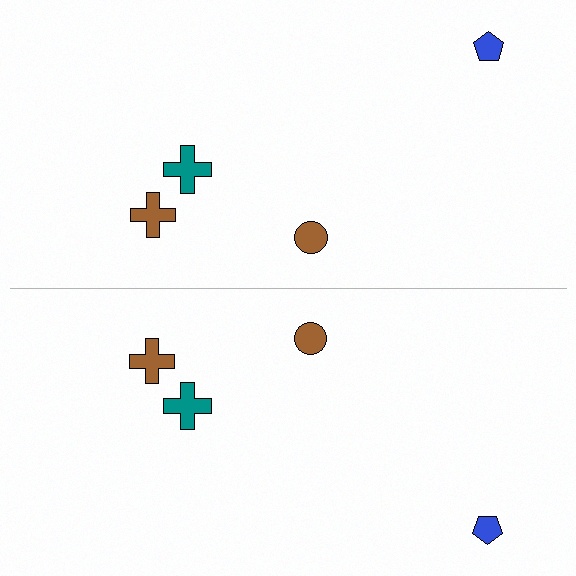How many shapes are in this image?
There are 8 shapes in this image.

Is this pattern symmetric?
Yes, this pattern has bilateral (reflection) symmetry.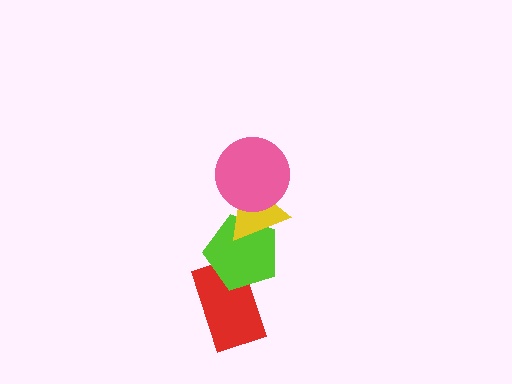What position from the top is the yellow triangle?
The yellow triangle is 2nd from the top.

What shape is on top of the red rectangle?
The lime pentagon is on top of the red rectangle.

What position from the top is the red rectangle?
The red rectangle is 4th from the top.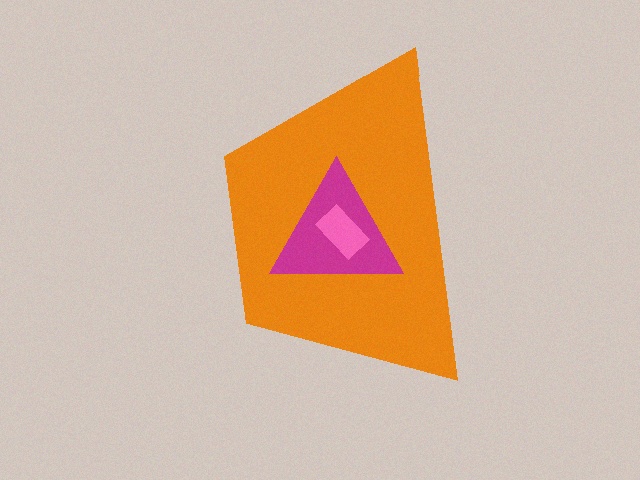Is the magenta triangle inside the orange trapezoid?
Yes.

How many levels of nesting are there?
3.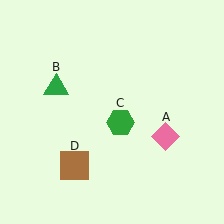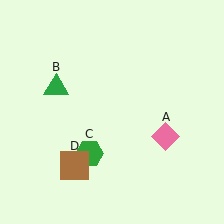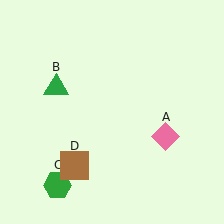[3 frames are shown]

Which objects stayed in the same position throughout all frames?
Pink diamond (object A) and green triangle (object B) and brown square (object D) remained stationary.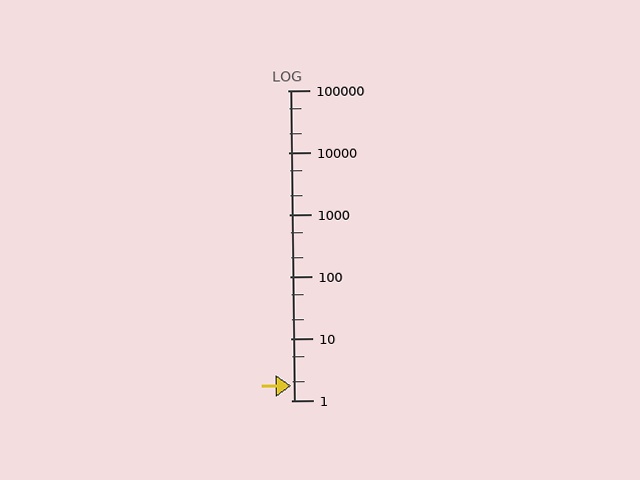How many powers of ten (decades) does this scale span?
The scale spans 5 decades, from 1 to 100000.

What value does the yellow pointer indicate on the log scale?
The pointer indicates approximately 1.7.